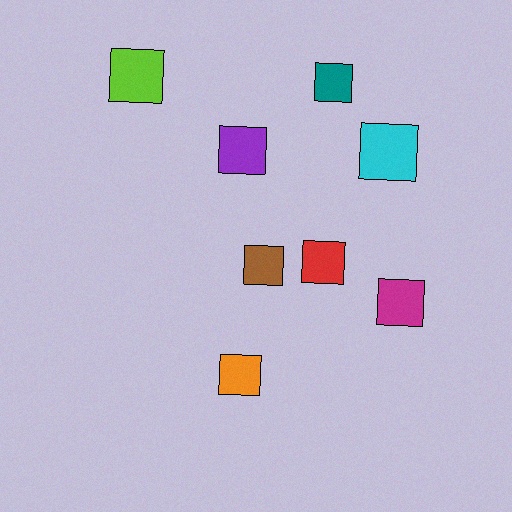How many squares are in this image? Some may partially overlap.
There are 8 squares.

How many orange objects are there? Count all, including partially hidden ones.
There is 1 orange object.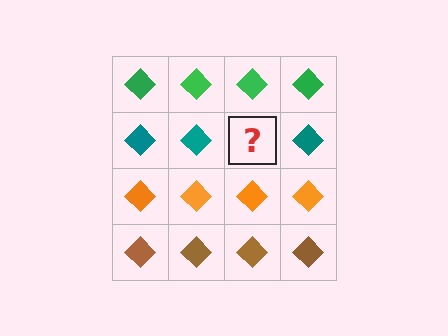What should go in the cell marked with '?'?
The missing cell should contain a teal diamond.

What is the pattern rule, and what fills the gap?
The rule is that each row has a consistent color. The gap should be filled with a teal diamond.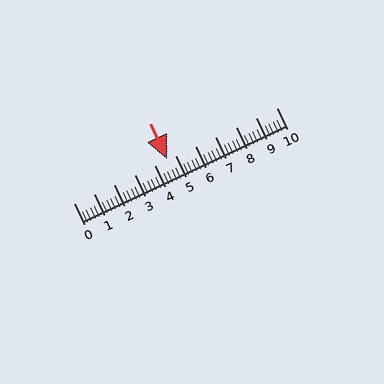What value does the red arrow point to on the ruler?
The red arrow points to approximately 4.6.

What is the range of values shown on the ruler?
The ruler shows values from 0 to 10.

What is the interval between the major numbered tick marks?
The major tick marks are spaced 1 units apart.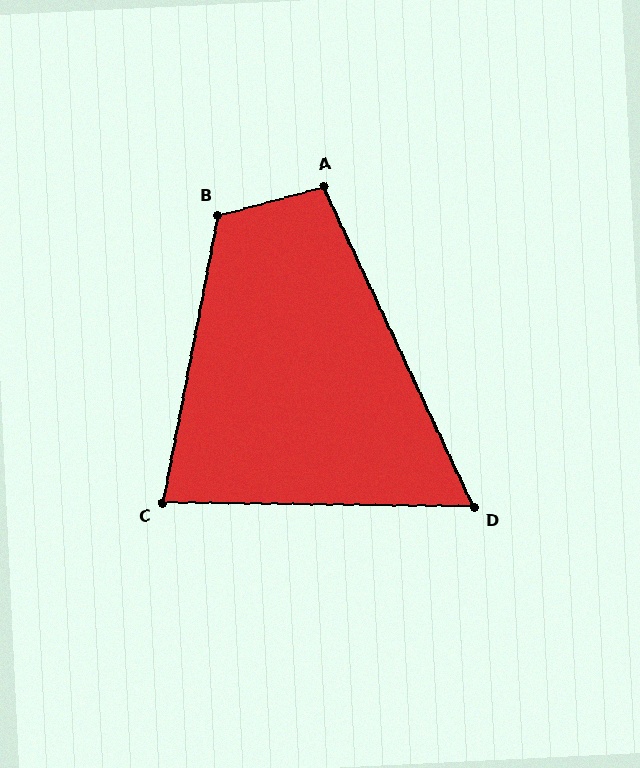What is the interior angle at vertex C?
Approximately 80 degrees (acute).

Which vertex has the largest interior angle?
B, at approximately 116 degrees.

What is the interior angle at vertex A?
Approximately 100 degrees (obtuse).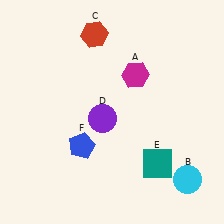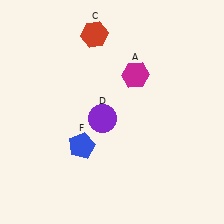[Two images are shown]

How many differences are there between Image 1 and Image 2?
There are 2 differences between the two images.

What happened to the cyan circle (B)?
The cyan circle (B) was removed in Image 2. It was in the bottom-right area of Image 1.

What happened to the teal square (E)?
The teal square (E) was removed in Image 2. It was in the bottom-right area of Image 1.